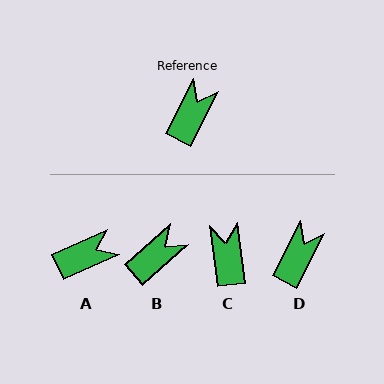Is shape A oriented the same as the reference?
No, it is off by about 39 degrees.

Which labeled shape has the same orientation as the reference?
D.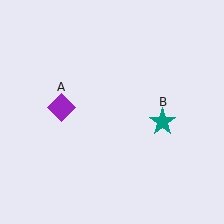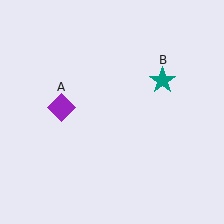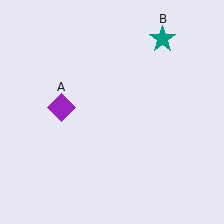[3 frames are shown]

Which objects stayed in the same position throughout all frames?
Purple diamond (object A) remained stationary.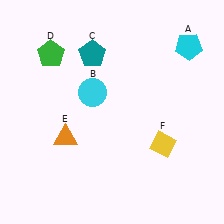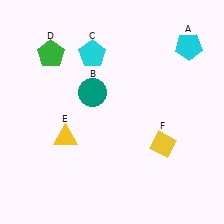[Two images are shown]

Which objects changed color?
B changed from cyan to teal. C changed from teal to cyan. E changed from orange to yellow.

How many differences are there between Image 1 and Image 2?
There are 3 differences between the two images.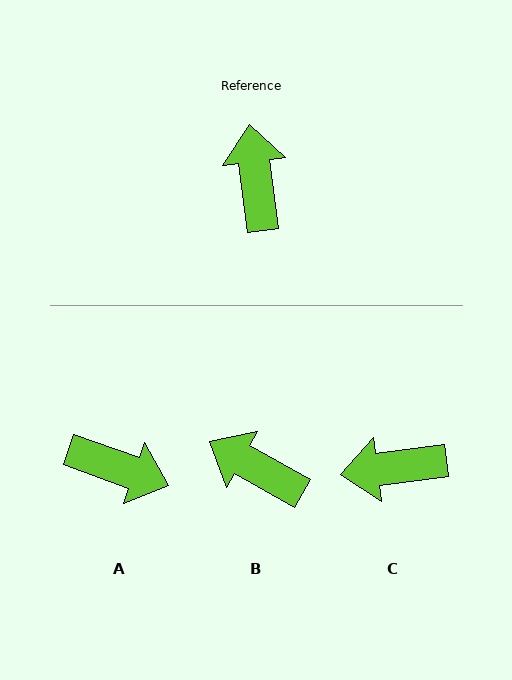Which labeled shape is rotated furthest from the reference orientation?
A, about 117 degrees away.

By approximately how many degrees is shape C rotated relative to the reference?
Approximately 90 degrees counter-clockwise.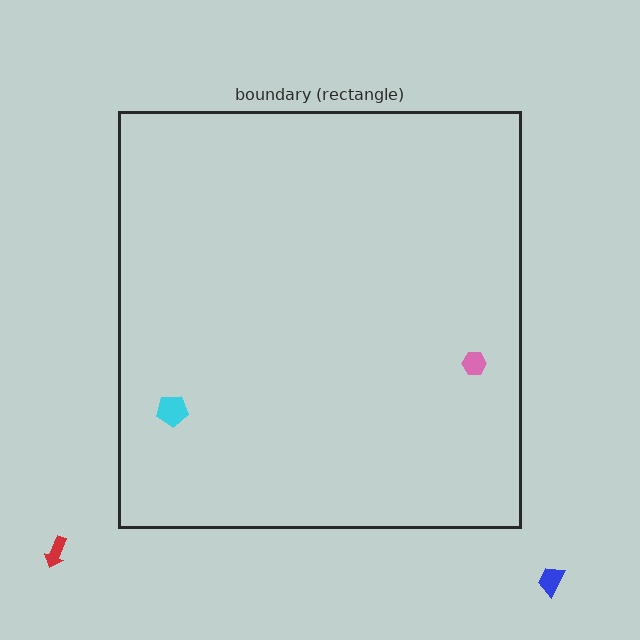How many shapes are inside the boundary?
2 inside, 2 outside.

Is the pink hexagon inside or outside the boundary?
Inside.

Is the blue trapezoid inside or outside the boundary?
Outside.